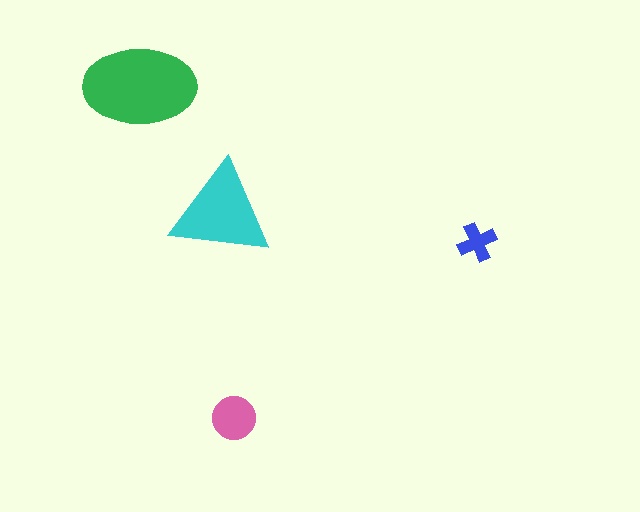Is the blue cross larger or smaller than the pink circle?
Smaller.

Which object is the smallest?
The blue cross.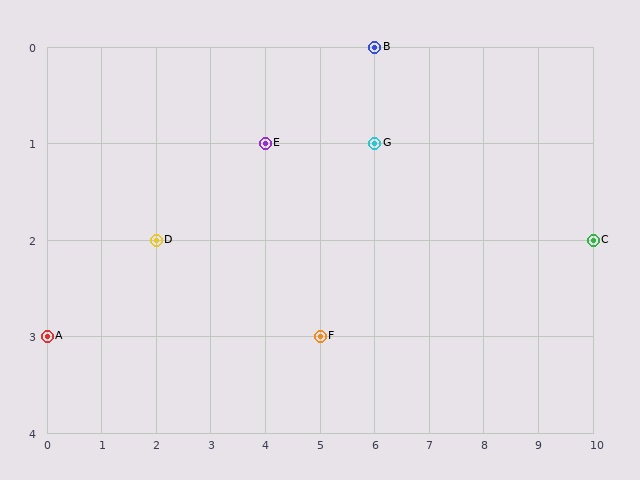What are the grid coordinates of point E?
Point E is at grid coordinates (4, 1).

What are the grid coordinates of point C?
Point C is at grid coordinates (10, 2).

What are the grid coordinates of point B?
Point B is at grid coordinates (6, 0).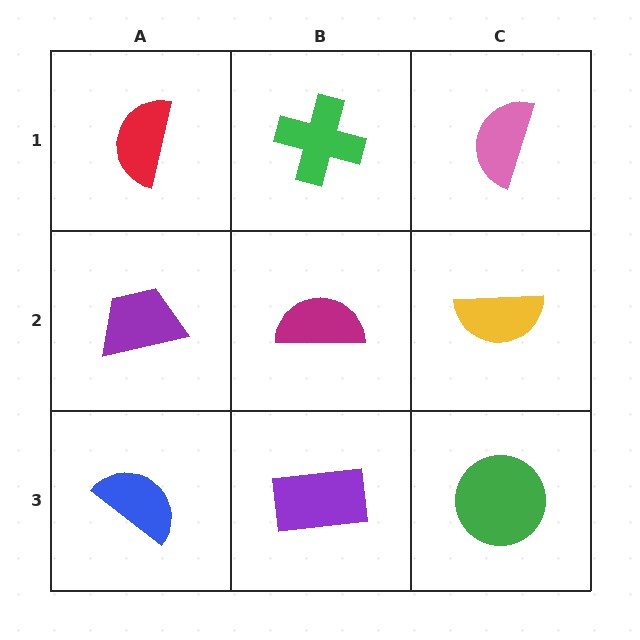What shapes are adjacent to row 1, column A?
A purple trapezoid (row 2, column A), a green cross (row 1, column B).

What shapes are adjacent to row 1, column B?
A magenta semicircle (row 2, column B), a red semicircle (row 1, column A), a pink semicircle (row 1, column C).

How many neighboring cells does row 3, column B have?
3.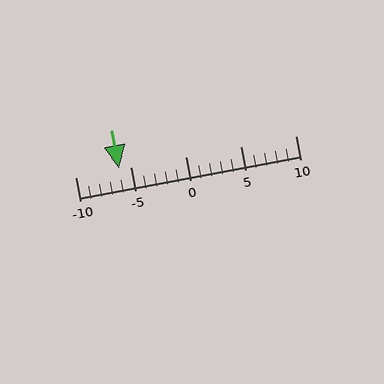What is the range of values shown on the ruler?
The ruler shows values from -10 to 10.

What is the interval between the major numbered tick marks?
The major tick marks are spaced 5 units apart.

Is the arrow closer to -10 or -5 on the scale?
The arrow is closer to -5.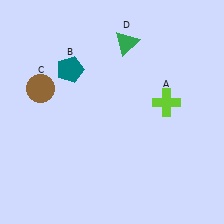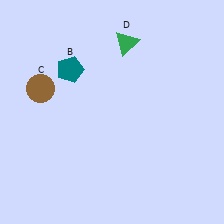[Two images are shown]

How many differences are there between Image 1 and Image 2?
There is 1 difference between the two images.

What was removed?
The lime cross (A) was removed in Image 2.